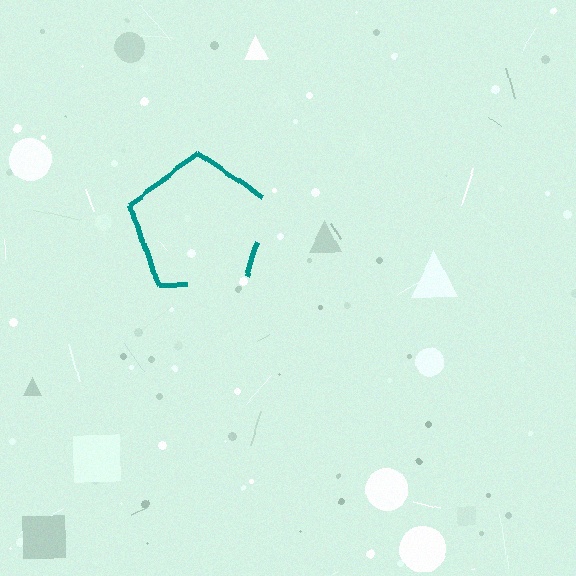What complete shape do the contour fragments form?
The contour fragments form a pentagon.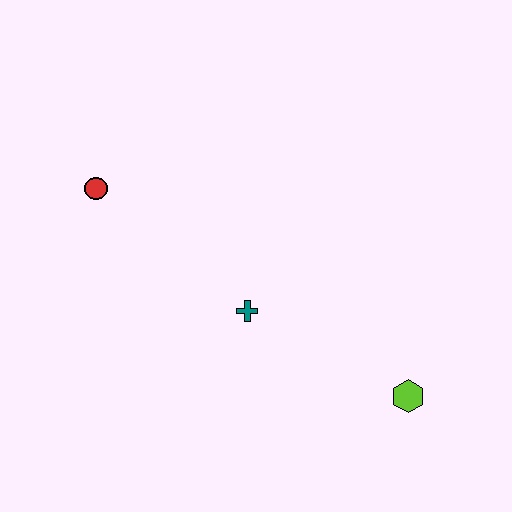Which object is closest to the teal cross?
The lime hexagon is closest to the teal cross.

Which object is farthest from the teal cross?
The red circle is farthest from the teal cross.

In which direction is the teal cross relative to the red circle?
The teal cross is to the right of the red circle.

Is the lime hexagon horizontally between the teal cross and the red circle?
No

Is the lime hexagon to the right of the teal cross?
Yes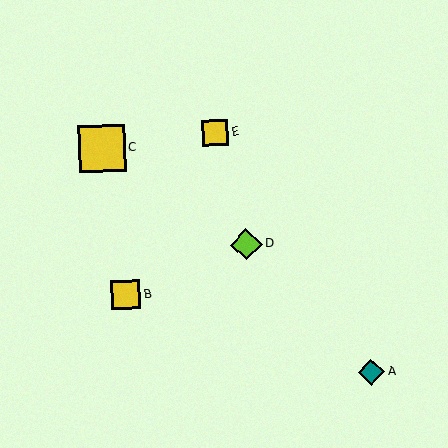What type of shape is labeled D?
Shape D is a lime diamond.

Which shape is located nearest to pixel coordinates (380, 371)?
The teal diamond (labeled A) at (371, 372) is nearest to that location.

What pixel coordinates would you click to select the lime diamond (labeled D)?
Click at (246, 244) to select the lime diamond D.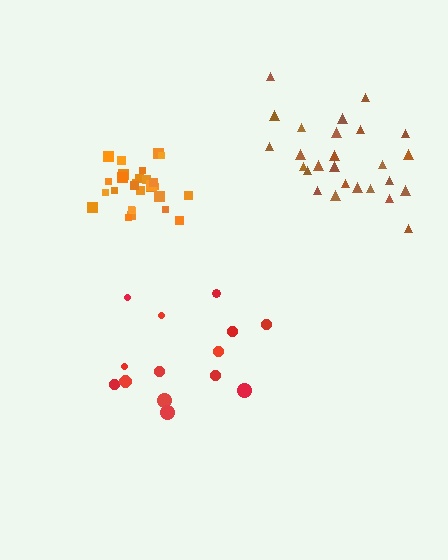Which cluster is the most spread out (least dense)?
Red.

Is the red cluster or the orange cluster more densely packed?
Orange.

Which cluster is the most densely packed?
Orange.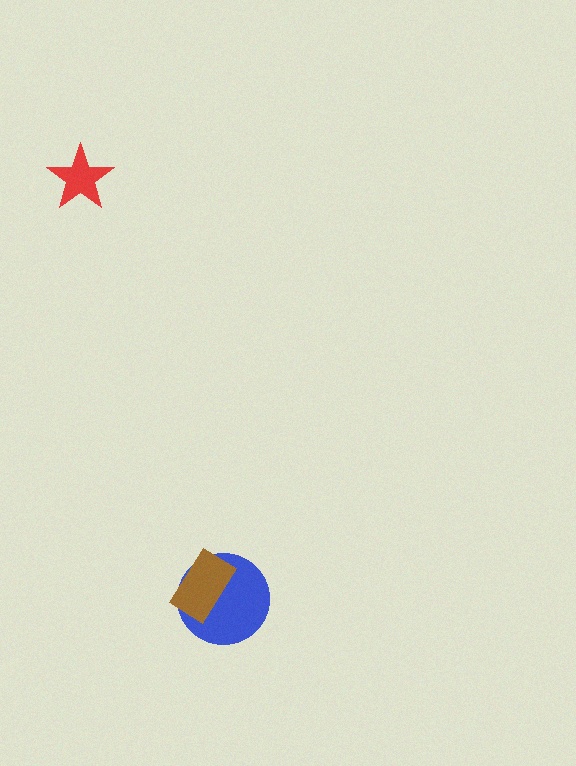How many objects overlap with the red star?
0 objects overlap with the red star.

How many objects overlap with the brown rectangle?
1 object overlaps with the brown rectangle.